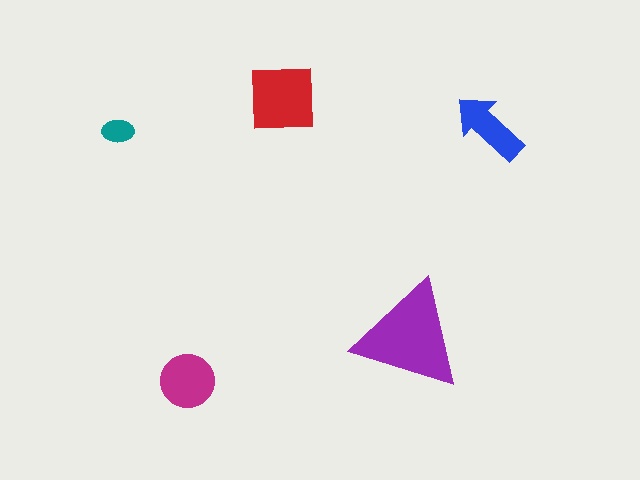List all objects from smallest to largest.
The teal ellipse, the blue arrow, the magenta circle, the red square, the purple triangle.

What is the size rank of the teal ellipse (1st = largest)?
5th.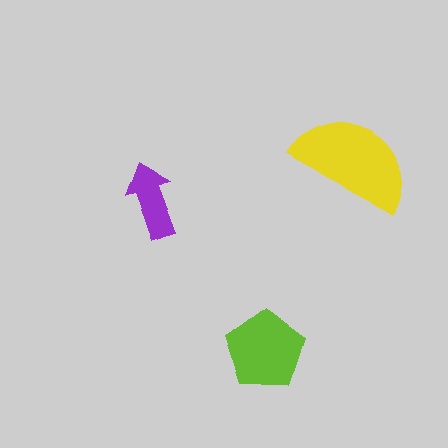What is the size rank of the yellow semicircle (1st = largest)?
1st.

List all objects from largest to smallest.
The yellow semicircle, the lime pentagon, the purple arrow.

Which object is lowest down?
The lime pentagon is bottommost.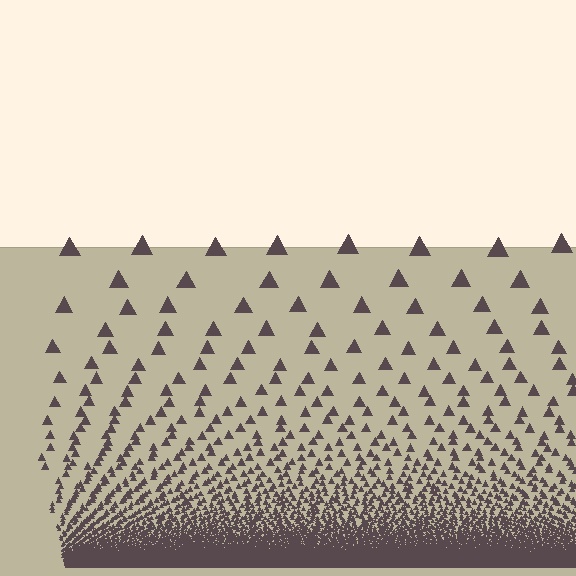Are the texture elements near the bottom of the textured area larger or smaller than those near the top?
Smaller. The gradient is inverted — elements near the bottom are smaller and denser.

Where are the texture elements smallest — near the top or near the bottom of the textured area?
Near the bottom.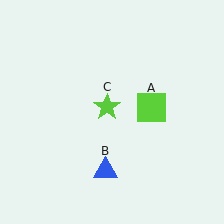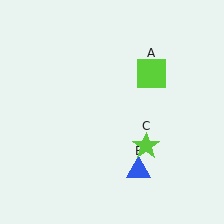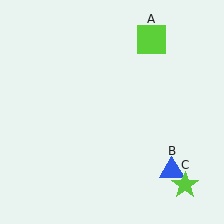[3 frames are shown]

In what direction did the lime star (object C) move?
The lime star (object C) moved down and to the right.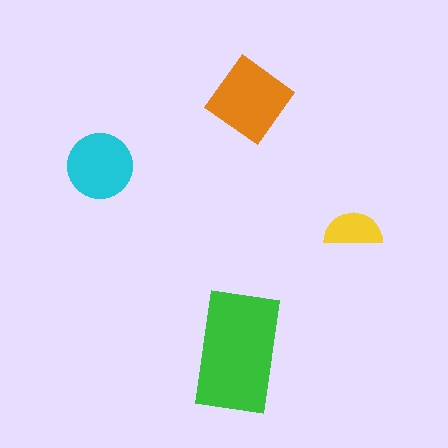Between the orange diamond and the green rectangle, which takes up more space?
The green rectangle.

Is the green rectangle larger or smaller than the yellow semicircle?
Larger.